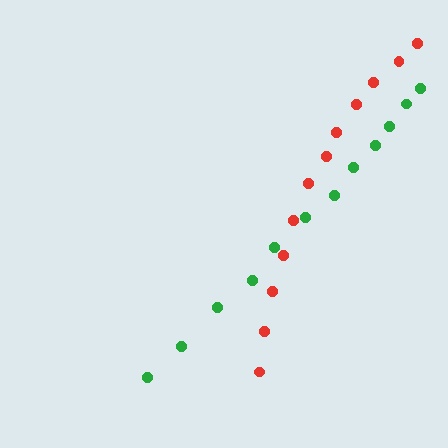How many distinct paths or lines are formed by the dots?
There are 2 distinct paths.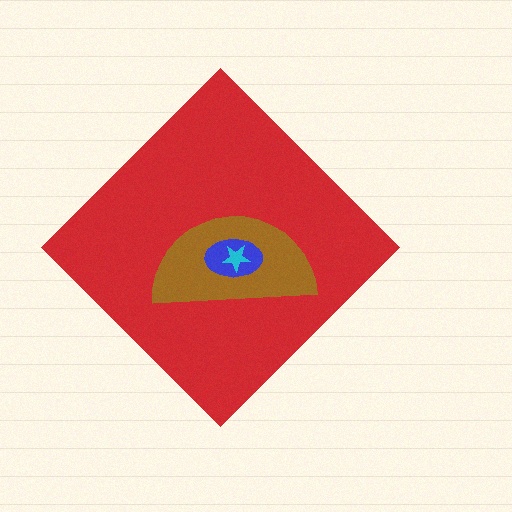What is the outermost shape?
The red diamond.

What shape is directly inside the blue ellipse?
The cyan star.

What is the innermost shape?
The cyan star.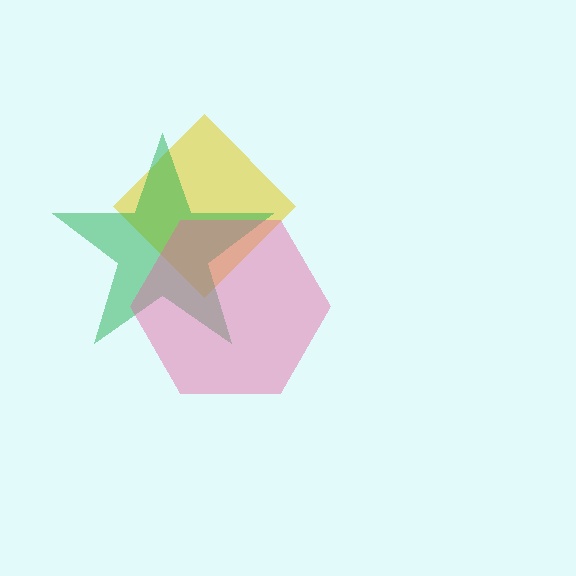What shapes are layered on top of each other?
The layered shapes are: a yellow diamond, a green star, a pink hexagon.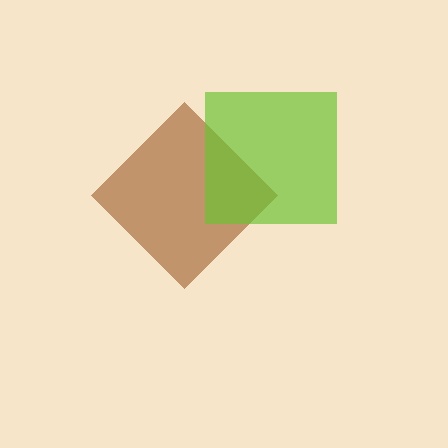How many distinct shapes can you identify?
There are 2 distinct shapes: a brown diamond, a lime square.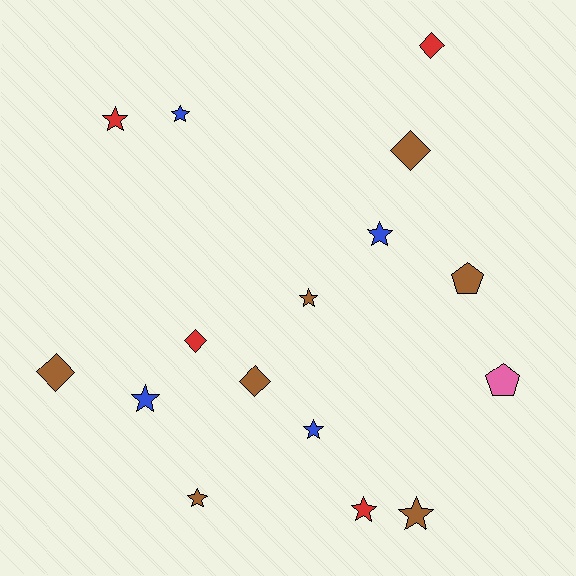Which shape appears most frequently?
Star, with 9 objects.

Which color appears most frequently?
Brown, with 7 objects.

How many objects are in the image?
There are 16 objects.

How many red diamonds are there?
There are 2 red diamonds.